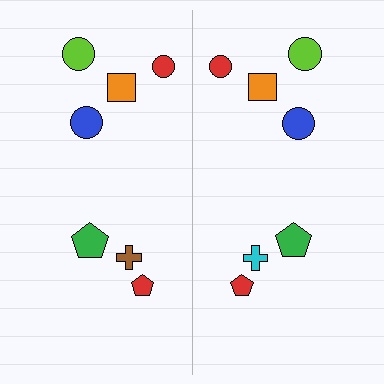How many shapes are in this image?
There are 14 shapes in this image.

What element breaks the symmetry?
The cyan cross on the right side breaks the symmetry — its mirror counterpart is brown.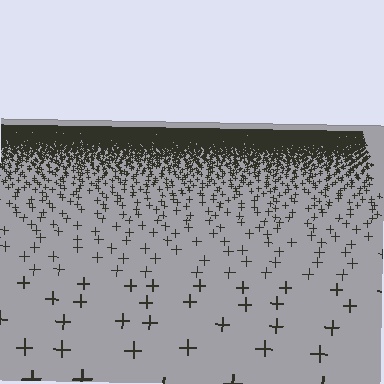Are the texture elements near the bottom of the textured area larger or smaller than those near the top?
Larger. Near the bottom, elements are closer to the viewer and appear at a bigger on-screen size.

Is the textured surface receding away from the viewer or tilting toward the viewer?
The surface is receding away from the viewer. Texture elements get smaller and denser toward the top.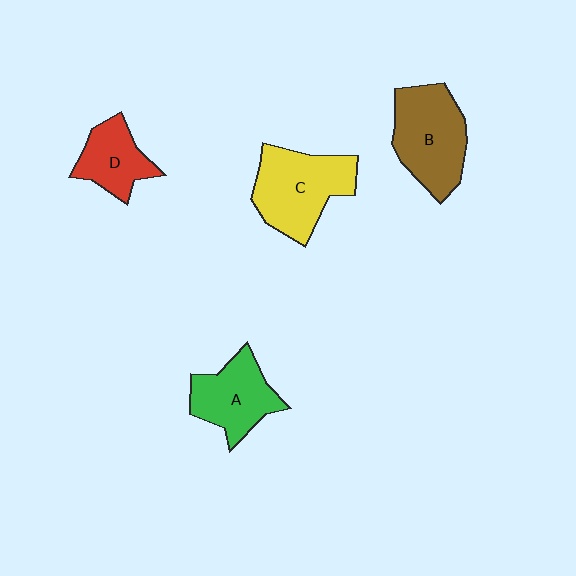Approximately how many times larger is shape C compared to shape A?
Approximately 1.3 times.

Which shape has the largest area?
Shape C (yellow).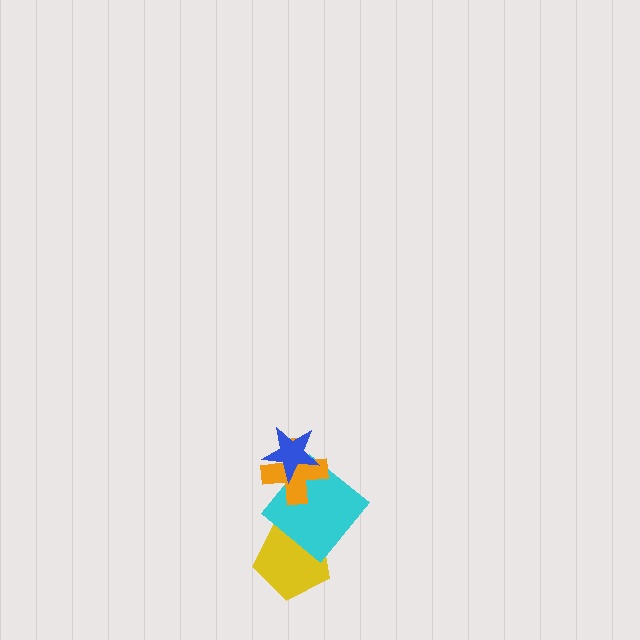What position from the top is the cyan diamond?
The cyan diamond is 3rd from the top.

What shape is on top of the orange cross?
The blue star is on top of the orange cross.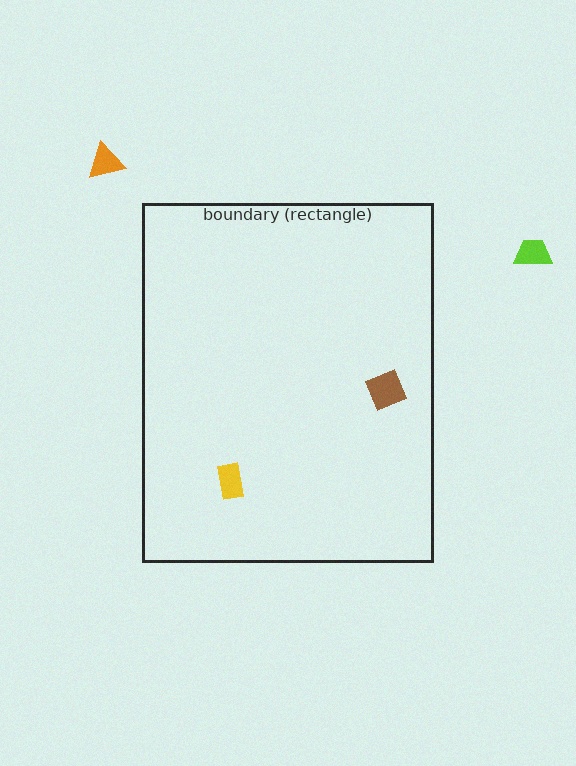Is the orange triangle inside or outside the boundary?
Outside.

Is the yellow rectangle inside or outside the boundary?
Inside.